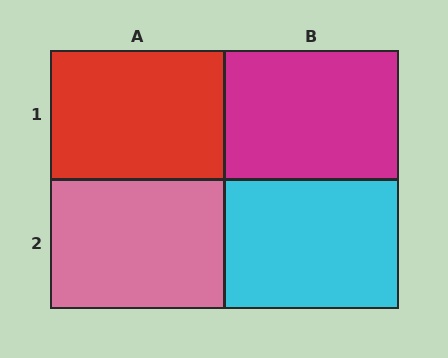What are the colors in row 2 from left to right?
Pink, cyan.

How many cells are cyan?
1 cell is cyan.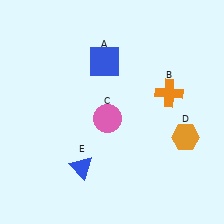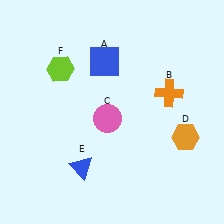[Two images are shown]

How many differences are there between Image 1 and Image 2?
There is 1 difference between the two images.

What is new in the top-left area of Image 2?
A lime hexagon (F) was added in the top-left area of Image 2.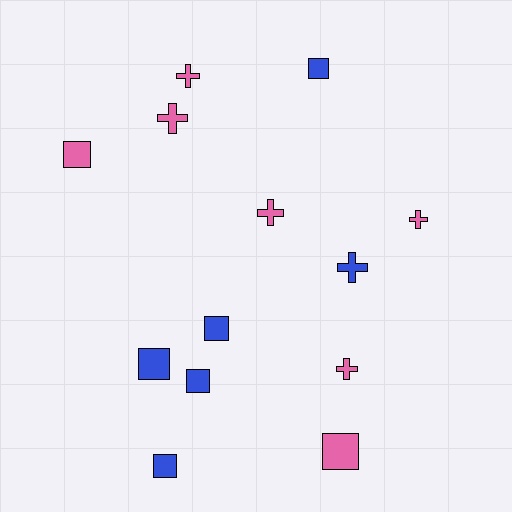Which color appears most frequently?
Pink, with 7 objects.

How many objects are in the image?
There are 13 objects.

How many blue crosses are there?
There is 1 blue cross.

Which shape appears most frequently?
Square, with 7 objects.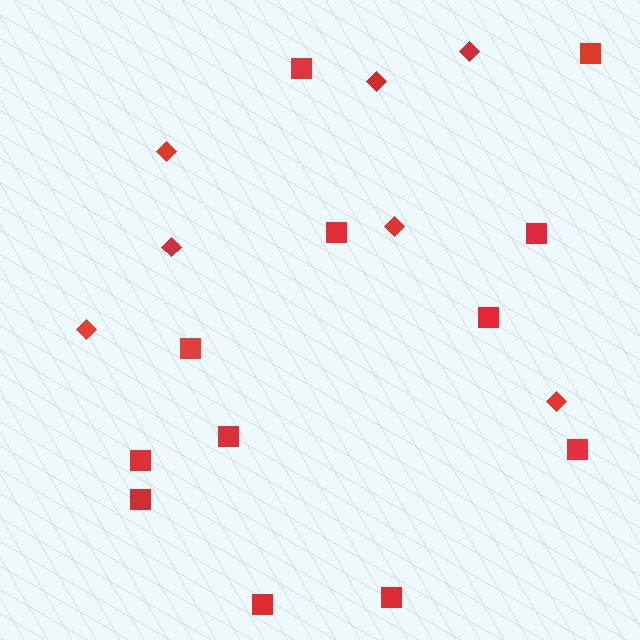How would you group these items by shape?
There are 2 groups: one group of squares (12) and one group of diamonds (7).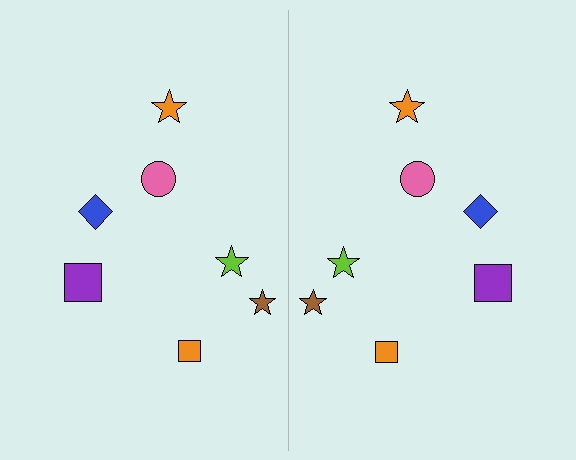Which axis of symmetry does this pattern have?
The pattern has a vertical axis of symmetry running through the center of the image.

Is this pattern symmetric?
Yes, this pattern has bilateral (reflection) symmetry.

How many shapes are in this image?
There are 14 shapes in this image.